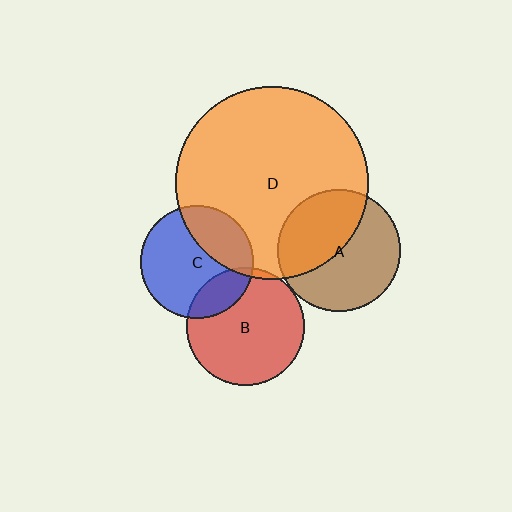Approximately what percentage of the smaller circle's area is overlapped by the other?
Approximately 5%.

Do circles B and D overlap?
Yes.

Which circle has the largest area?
Circle D (orange).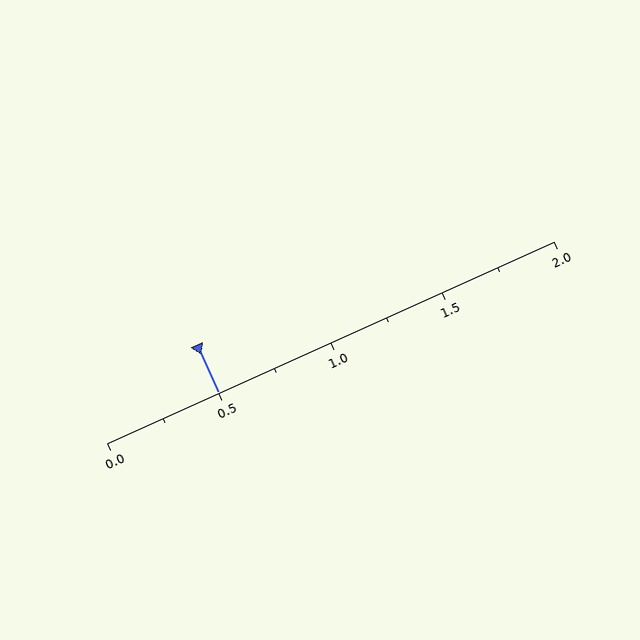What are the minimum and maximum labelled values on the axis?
The axis runs from 0.0 to 2.0.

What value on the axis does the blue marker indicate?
The marker indicates approximately 0.5.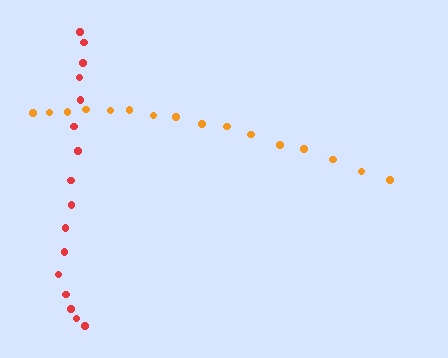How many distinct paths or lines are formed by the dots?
There are 2 distinct paths.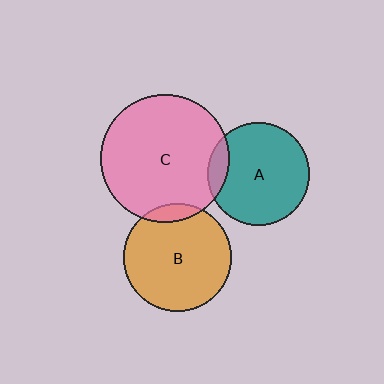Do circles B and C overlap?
Yes.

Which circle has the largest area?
Circle C (pink).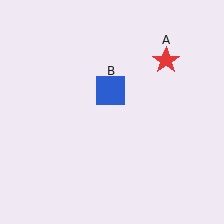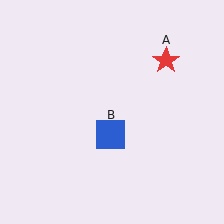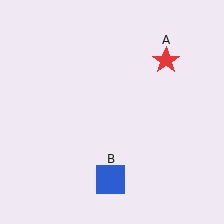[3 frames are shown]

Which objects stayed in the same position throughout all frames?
Red star (object A) remained stationary.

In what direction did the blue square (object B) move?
The blue square (object B) moved down.